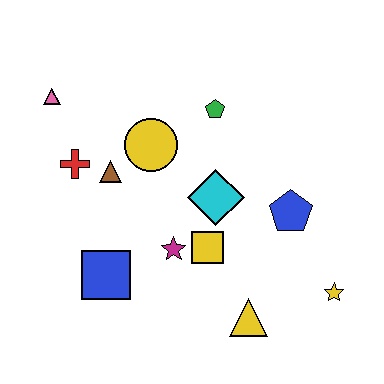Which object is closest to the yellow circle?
The brown triangle is closest to the yellow circle.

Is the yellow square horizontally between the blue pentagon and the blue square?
Yes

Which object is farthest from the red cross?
The yellow star is farthest from the red cross.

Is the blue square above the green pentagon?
No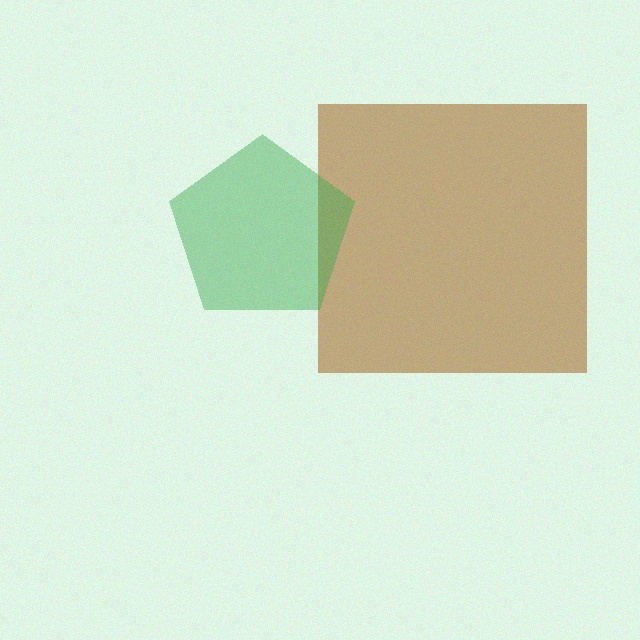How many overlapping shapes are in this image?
There are 2 overlapping shapes in the image.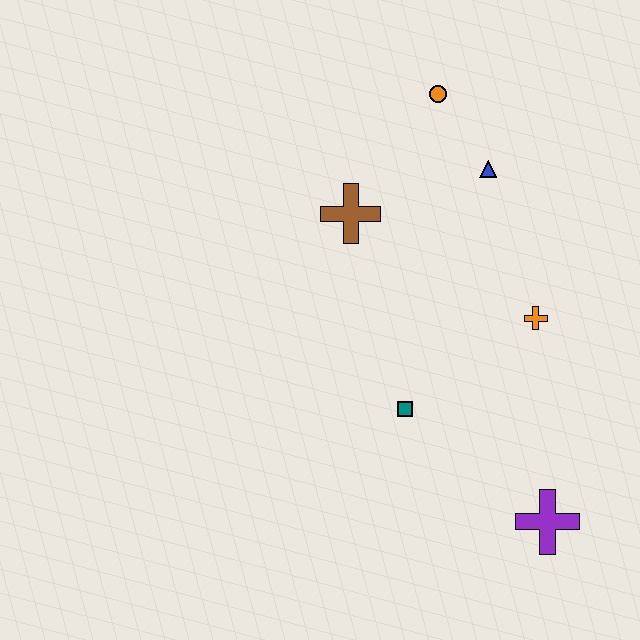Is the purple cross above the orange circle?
No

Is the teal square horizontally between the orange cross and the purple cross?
No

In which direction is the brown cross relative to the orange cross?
The brown cross is to the left of the orange cross.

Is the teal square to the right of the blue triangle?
No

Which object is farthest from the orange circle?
The purple cross is farthest from the orange circle.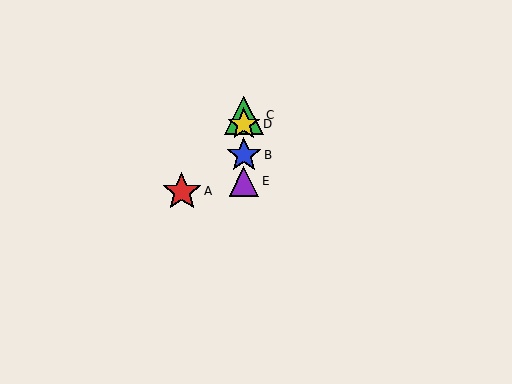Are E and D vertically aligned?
Yes, both are at x≈244.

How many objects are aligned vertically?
4 objects (B, C, D, E) are aligned vertically.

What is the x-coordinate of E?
Object E is at x≈244.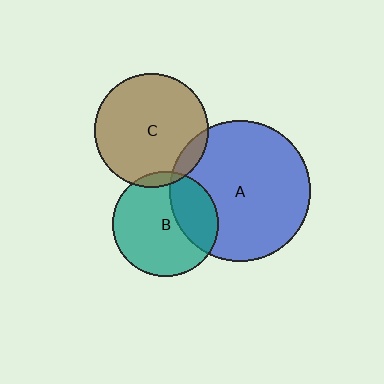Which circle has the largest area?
Circle A (blue).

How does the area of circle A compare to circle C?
Approximately 1.5 times.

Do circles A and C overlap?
Yes.